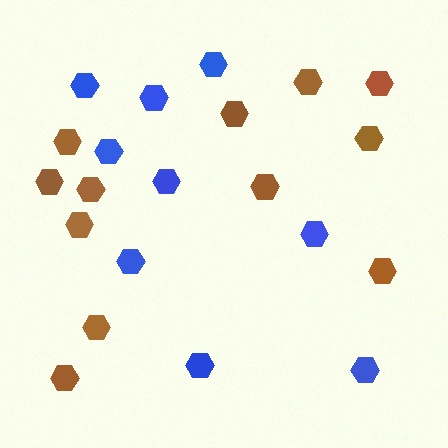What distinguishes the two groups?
There are 2 groups: one group of blue hexagons (9) and one group of brown hexagons (12).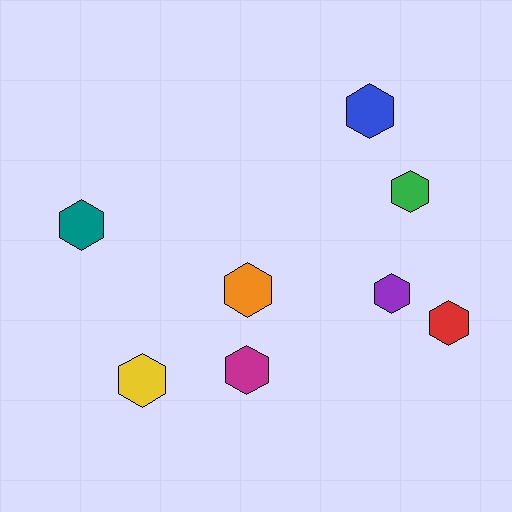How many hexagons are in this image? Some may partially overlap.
There are 8 hexagons.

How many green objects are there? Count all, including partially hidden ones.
There is 1 green object.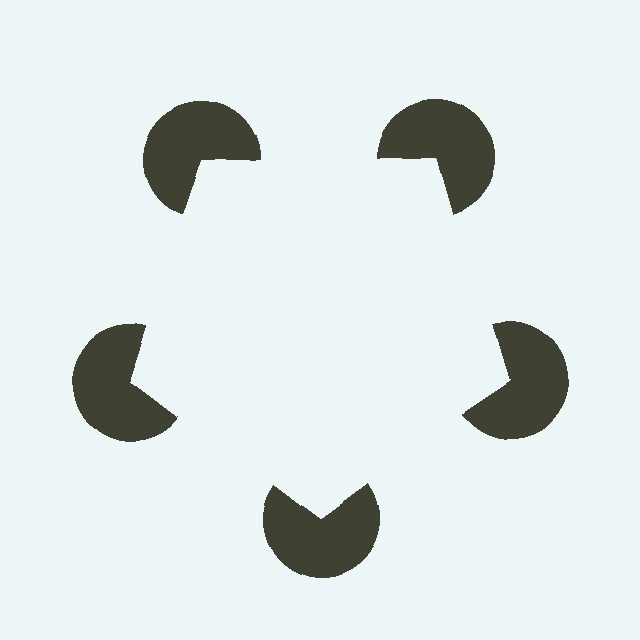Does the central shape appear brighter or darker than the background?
It typically appears slightly brighter than the background, even though no actual brightness change is drawn.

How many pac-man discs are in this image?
There are 5 — one at each vertex of the illusory pentagon.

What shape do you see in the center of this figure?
An illusory pentagon — its edges are inferred from the aligned wedge cuts in the pac-man discs, not physically drawn.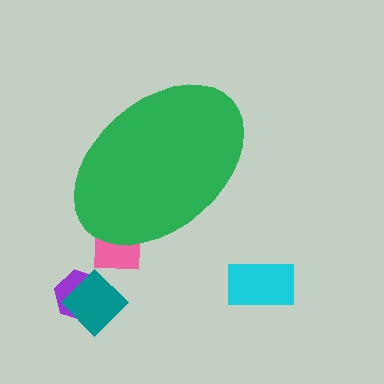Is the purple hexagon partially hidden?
No, the purple hexagon is fully visible.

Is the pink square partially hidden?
Yes, the pink square is partially hidden behind the green ellipse.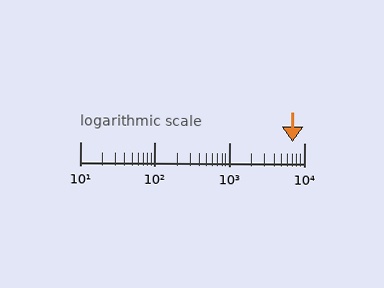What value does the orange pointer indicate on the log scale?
The pointer indicates approximately 7100.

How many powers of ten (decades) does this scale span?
The scale spans 3 decades, from 10 to 10000.